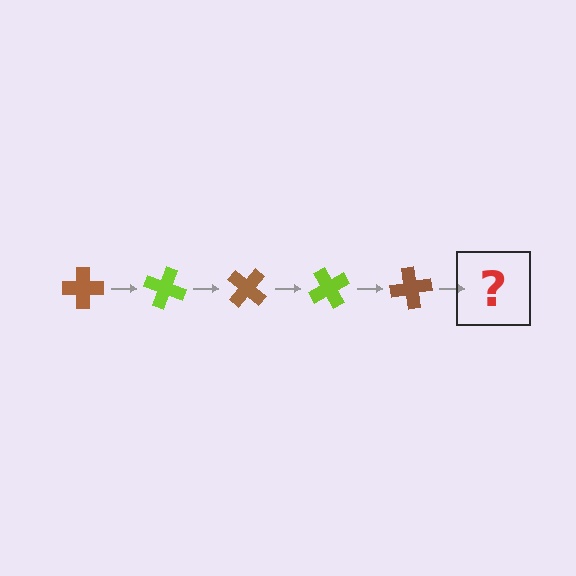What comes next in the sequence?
The next element should be a lime cross, rotated 100 degrees from the start.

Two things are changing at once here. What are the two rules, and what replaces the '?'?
The two rules are that it rotates 20 degrees each step and the color cycles through brown and lime. The '?' should be a lime cross, rotated 100 degrees from the start.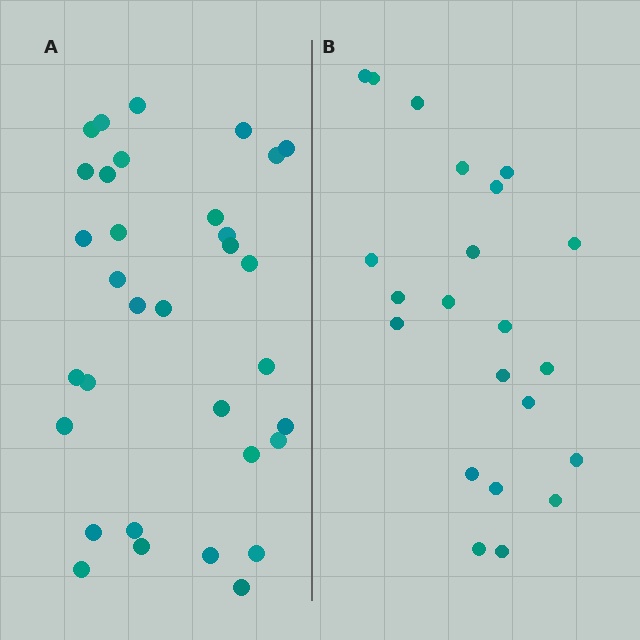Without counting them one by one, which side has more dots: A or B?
Region A (the left region) has more dots.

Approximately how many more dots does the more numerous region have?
Region A has roughly 12 or so more dots than region B.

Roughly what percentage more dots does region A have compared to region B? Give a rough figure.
About 50% more.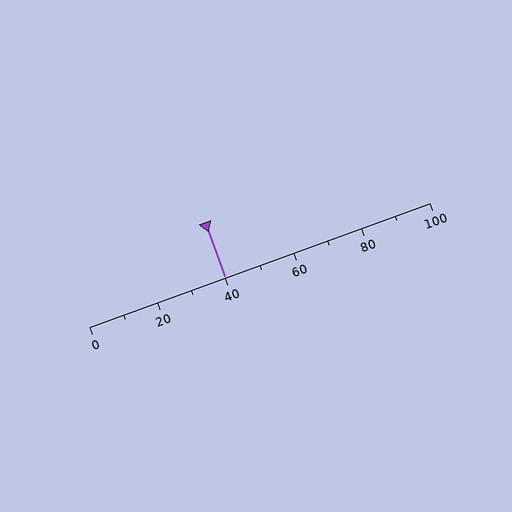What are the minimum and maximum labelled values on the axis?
The axis runs from 0 to 100.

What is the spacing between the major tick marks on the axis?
The major ticks are spaced 20 apart.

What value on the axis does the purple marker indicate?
The marker indicates approximately 40.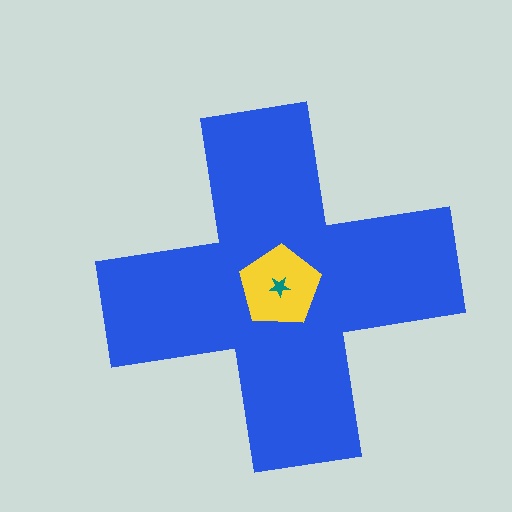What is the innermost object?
The teal star.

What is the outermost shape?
The blue cross.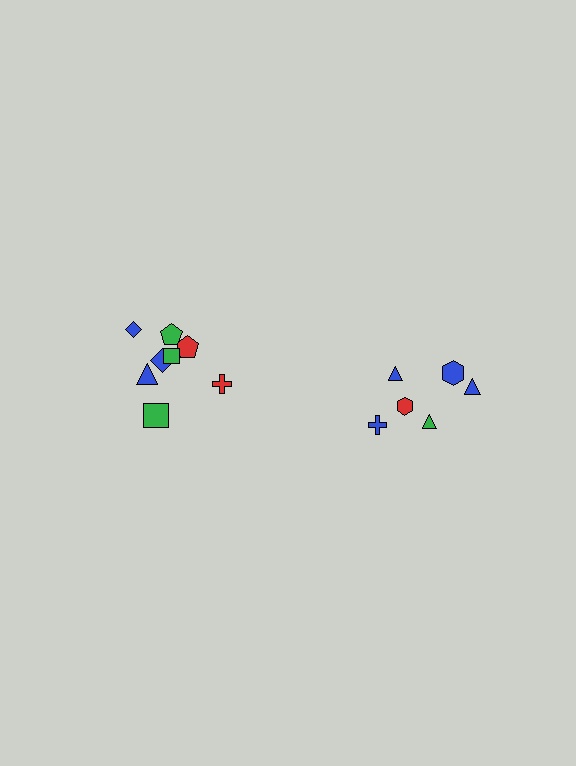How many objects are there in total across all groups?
There are 14 objects.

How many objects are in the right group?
There are 6 objects.